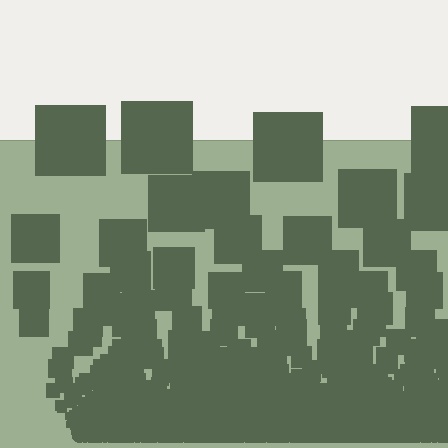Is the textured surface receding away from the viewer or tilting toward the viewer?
The surface appears to tilt toward the viewer. Texture elements get larger and sparser toward the top.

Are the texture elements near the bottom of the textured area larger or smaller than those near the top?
Smaller. The gradient is inverted — elements near the bottom are smaller and denser.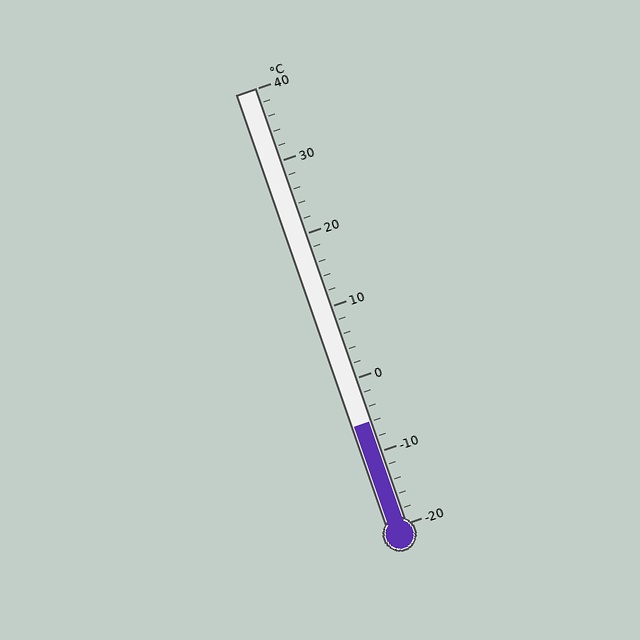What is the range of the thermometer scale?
The thermometer scale ranges from -20°C to 40°C.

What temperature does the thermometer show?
The thermometer shows approximately -6°C.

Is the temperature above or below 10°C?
The temperature is below 10°C.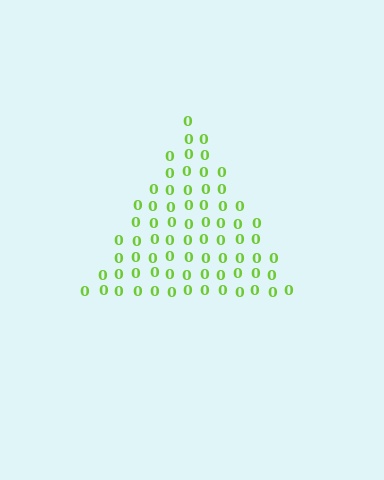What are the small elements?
The small elements are digit 0's.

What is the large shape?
The large shape is a triangle.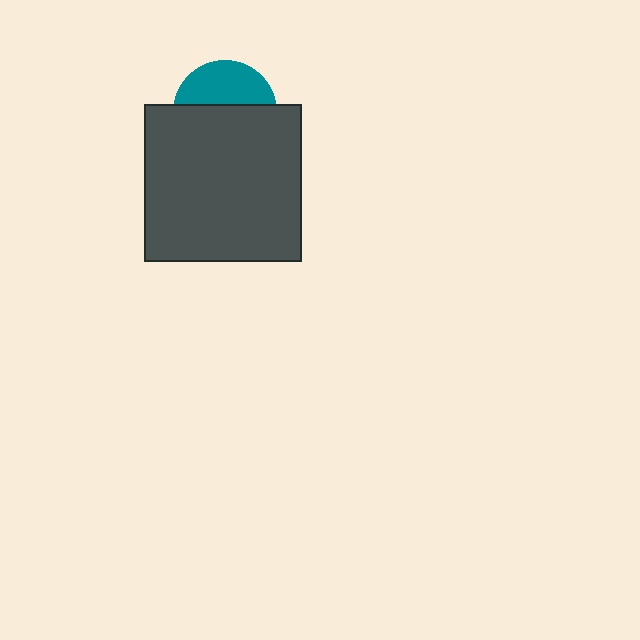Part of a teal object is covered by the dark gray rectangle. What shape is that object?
It is a circle.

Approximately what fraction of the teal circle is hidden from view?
Roughly 60% of the teal circle is hidden behind the dark gray rectangle.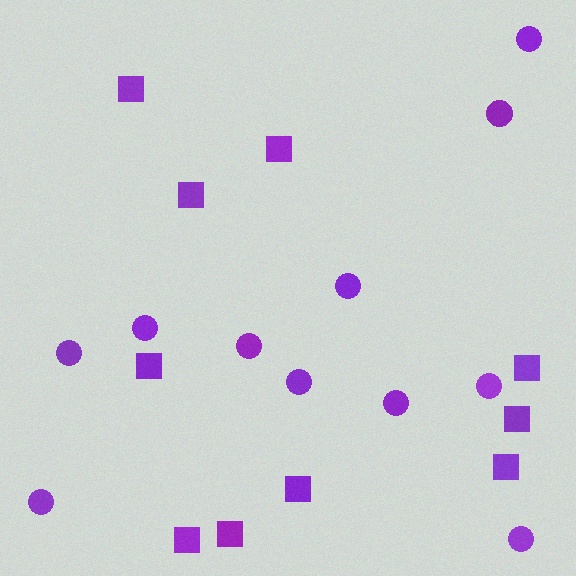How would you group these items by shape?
There are 2 groups: one group of circles (11) and one group of squares (10).